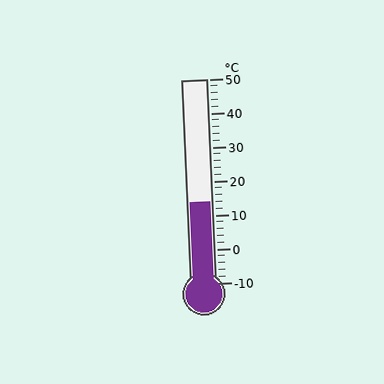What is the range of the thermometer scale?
The thermometer scale ranges from -10°C to 50°C.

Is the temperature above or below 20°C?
The temperature is below 20°C.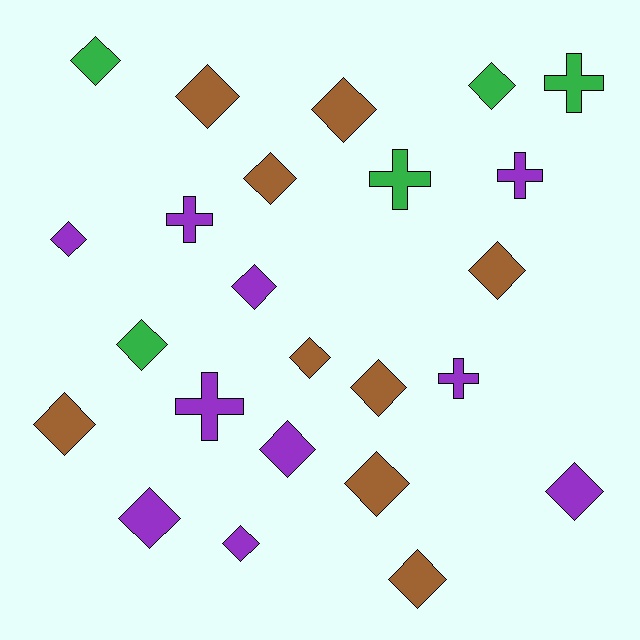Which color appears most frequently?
Purple, with 10 objects.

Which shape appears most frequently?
Diamond, with 18 objects.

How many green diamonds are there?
There are 3 green diamonds.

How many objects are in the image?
There are 24 objects.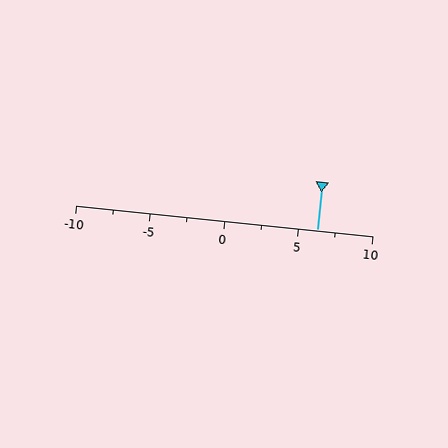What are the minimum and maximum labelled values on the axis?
The axis runs from -10 to 10.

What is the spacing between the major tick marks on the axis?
The major ticks are spaced 5 apart.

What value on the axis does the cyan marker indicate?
The marker indicates approximately 6.2.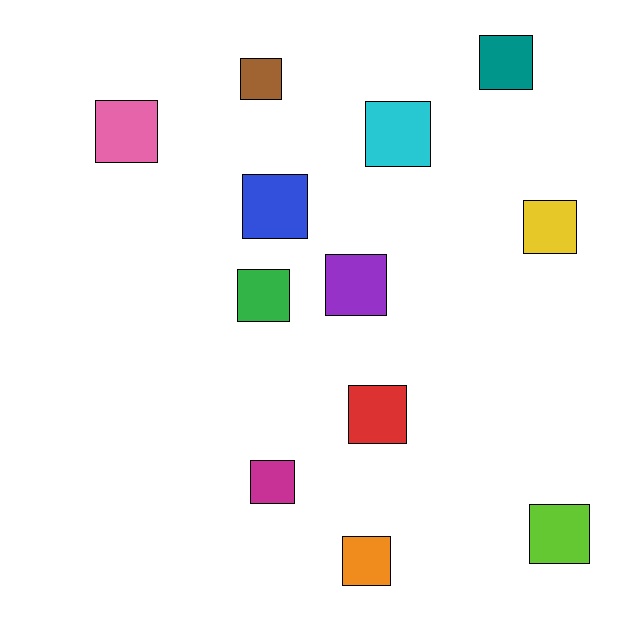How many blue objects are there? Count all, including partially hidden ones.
There is 1 blue object.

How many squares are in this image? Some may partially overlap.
There are 12 squares.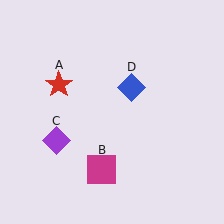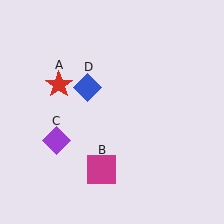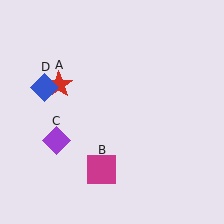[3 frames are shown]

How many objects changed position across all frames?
1 object changed position: blue diamond (object D).